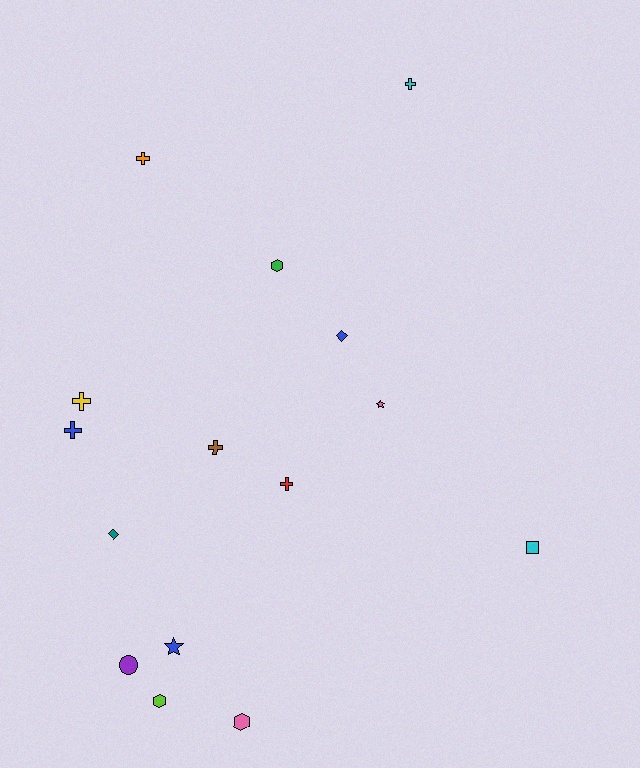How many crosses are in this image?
There are 6 crosses.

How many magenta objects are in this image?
There are no magenta objects.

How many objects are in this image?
There are 15 objects.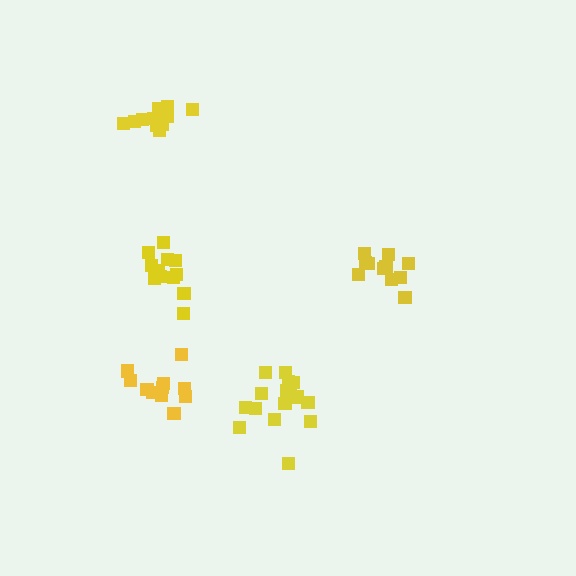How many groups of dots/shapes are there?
There are 5 groups.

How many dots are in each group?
Group 1: 11 dots, Group 2: 11 dots, Group 3: 12 dots, Group 4: 16 dots, Group 5: 11 dots (61 total).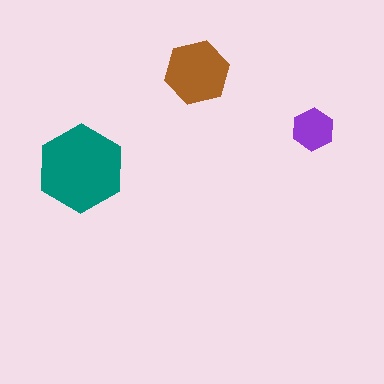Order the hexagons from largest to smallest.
the teal one, the brown one, the purple one.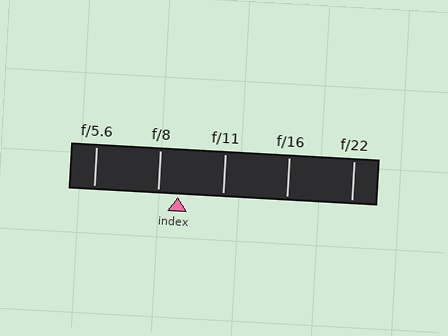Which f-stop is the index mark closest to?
The index mark is closest to f/8.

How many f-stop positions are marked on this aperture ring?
There are 5 f-stop positions marked.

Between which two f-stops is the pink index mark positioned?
The index mark is between f/8 and f/11.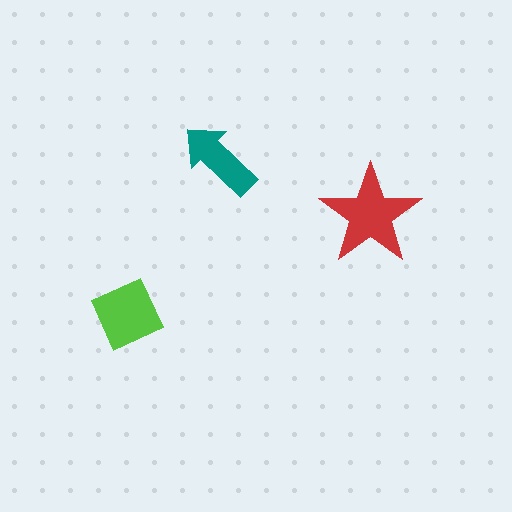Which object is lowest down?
The lime diamond is bottommost.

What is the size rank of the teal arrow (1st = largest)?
3rd.